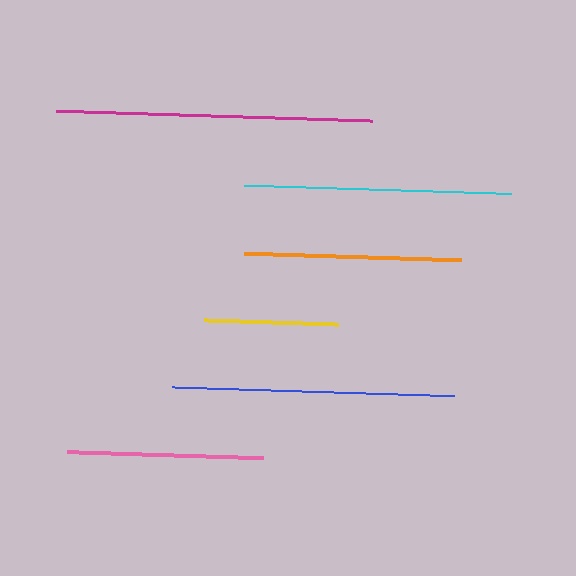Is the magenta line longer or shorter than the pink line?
The magenta line is longer than the pink line.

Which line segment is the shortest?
The yellow line is the shortest at approximately 135 pixels.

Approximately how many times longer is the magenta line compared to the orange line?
The magenta line is approximately 1.4 times the length of the orange line.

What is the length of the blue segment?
The blue segment is approximately 282 pixels long.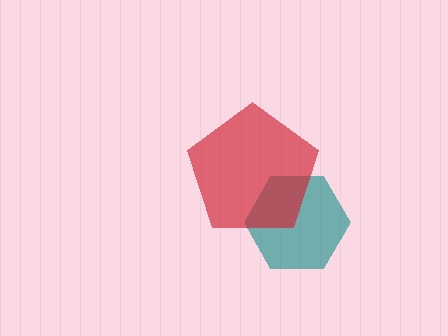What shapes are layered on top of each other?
The layered shapes are: a teal hexagon, a red pentagon.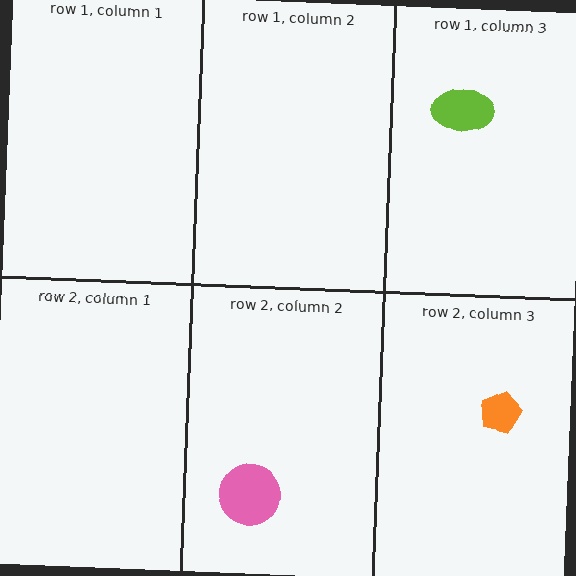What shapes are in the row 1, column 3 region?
The lime ellipse.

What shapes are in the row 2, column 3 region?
The orange pentagon.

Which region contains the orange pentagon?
The row 2, column 3 region.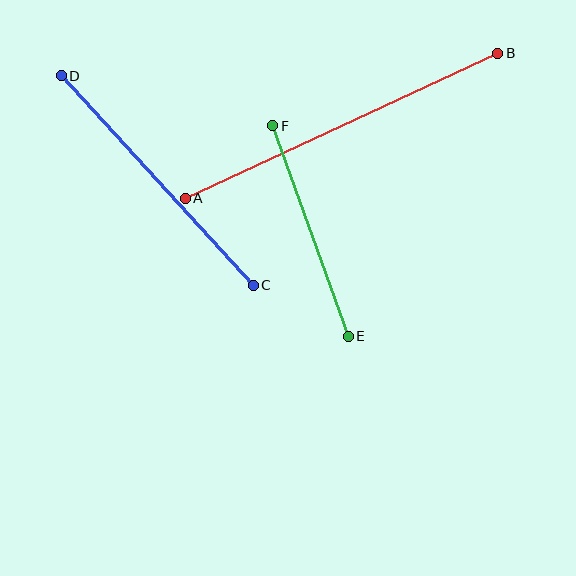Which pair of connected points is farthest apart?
Points A and B are farthest apart.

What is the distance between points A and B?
The distance is approximately 345 pixels.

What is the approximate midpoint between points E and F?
The midpoint is at approximately (310, 231) pixels.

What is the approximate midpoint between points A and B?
The midpoint is at approximately (341, 126) pixels.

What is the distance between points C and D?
The distance is approximately 284 pixels.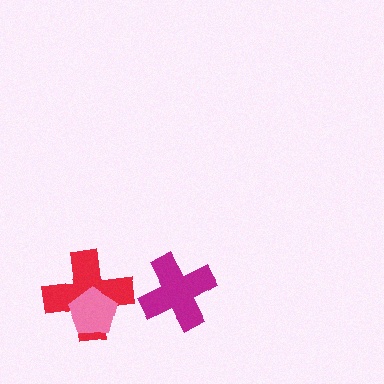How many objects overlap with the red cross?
1 object overlaps with the red cross.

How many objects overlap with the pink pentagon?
1 object overlaps with the pink pentagon.